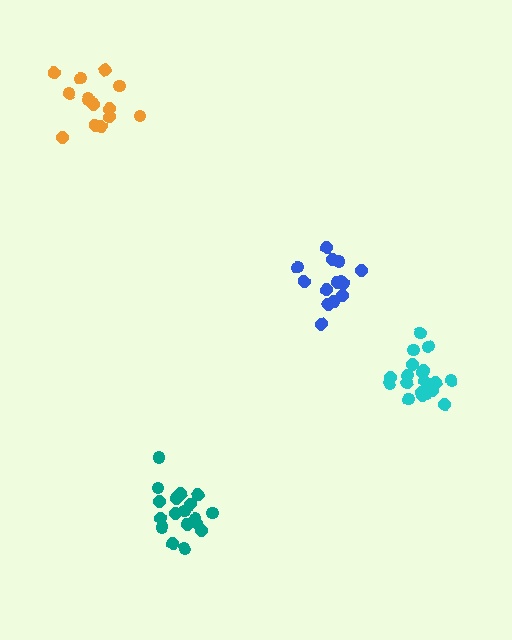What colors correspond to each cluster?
The clusters are colored: cyan, orange, teal, blue.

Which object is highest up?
The orange cluster is topmost.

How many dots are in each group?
Group 1: 19 dots, Group 2: 15 dots, Group 3: 18 dots, Group 4: 15 dots (67 total).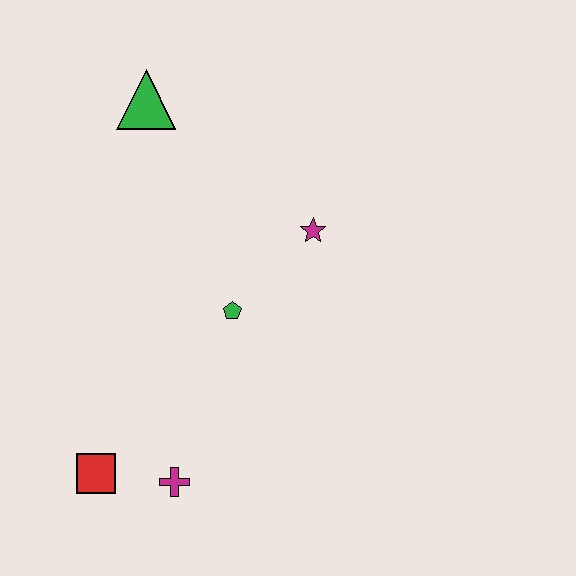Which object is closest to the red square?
The magenta cross is closest to the red square.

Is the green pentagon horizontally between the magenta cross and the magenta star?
Yes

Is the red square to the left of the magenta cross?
Yes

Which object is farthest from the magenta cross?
The green triangle is farthest from the magenta cross.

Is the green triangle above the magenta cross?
Yes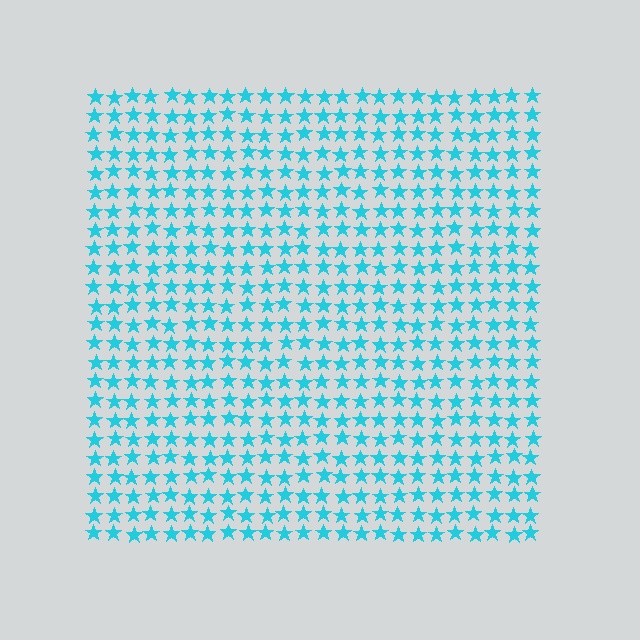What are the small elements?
The small elements are stars.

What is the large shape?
The large shape is a square.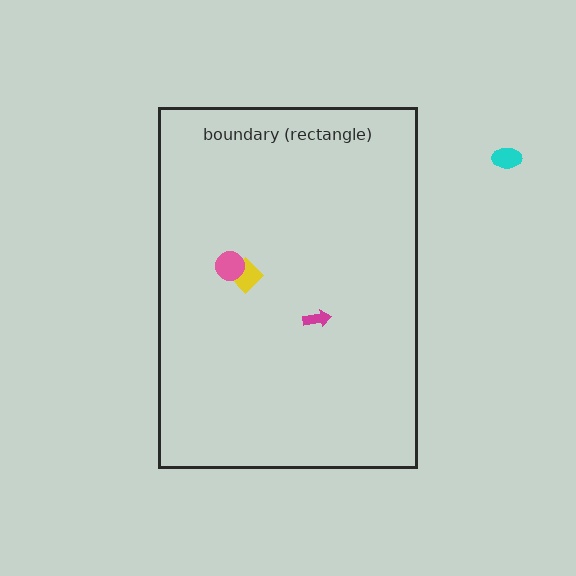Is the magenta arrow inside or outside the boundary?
Inside.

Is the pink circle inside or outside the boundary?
Inside.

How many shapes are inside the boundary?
3 inside, 1 outside.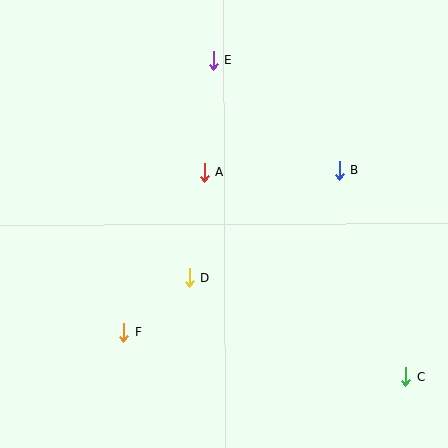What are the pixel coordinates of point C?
Point C is at (406, 377).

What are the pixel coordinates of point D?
Point D is at (190, 278).